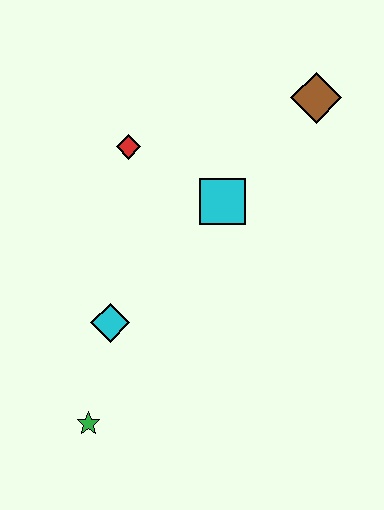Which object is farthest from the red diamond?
The green star is farthest from the red diamond.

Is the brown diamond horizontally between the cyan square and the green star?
No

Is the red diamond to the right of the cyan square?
No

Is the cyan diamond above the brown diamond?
No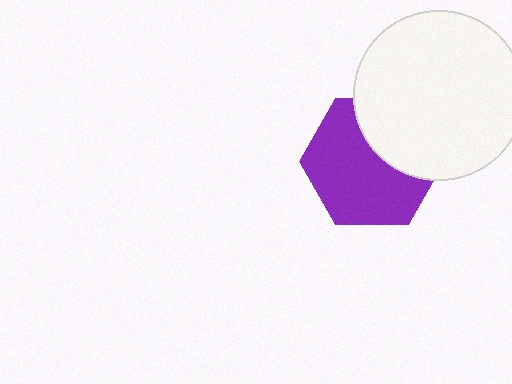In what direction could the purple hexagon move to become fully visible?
The purple hexagon could move toward the lower-left. That would shift it out from behind the white circle entirely.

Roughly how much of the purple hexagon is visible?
Most of it is visible (roughly 66%).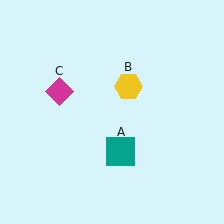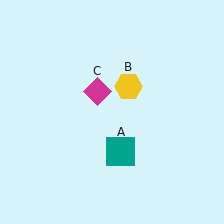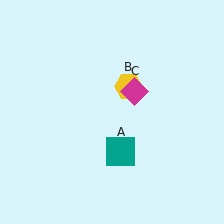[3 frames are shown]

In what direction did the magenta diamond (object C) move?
The magenta diamond (object C) moved right.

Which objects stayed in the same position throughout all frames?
Teal square (object A) and yellow hexagon (object B) remained stationary.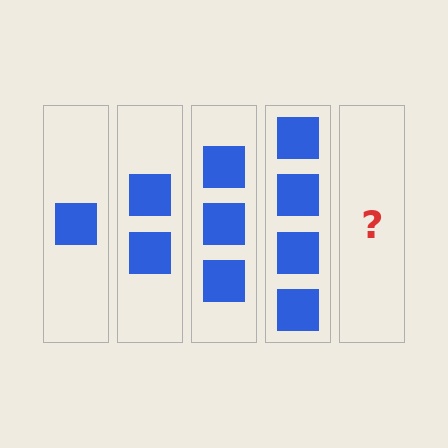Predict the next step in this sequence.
The next step is 5 squares.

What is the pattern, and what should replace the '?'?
The pattern is that each step adds one more square. The '?' should be 5 squares.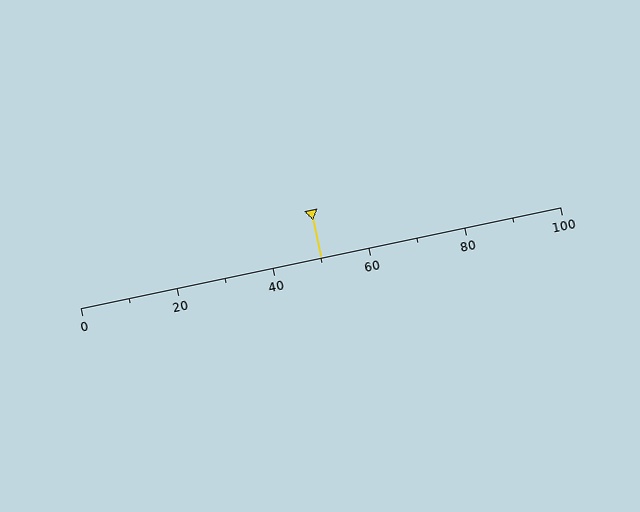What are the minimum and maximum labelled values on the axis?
The axis runs from 0 to 100.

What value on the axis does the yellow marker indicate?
The marker indicates approximately 50.